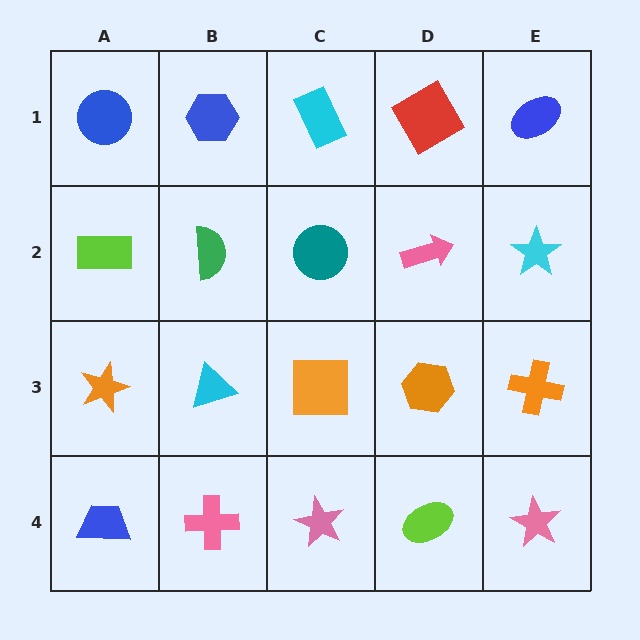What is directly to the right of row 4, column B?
A pink star.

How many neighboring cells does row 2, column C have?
4.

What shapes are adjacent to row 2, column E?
A blue ellipse (row 1, column E), an orange cross (row 3, column E), a pink arrow (row 2, column D).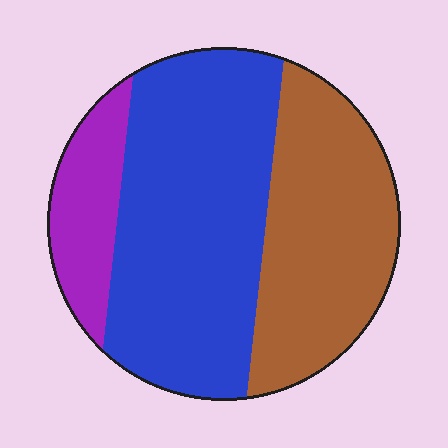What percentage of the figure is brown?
Brown covers around 35% of the figure.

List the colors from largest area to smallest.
From largest to smallest: blue, brown, purple.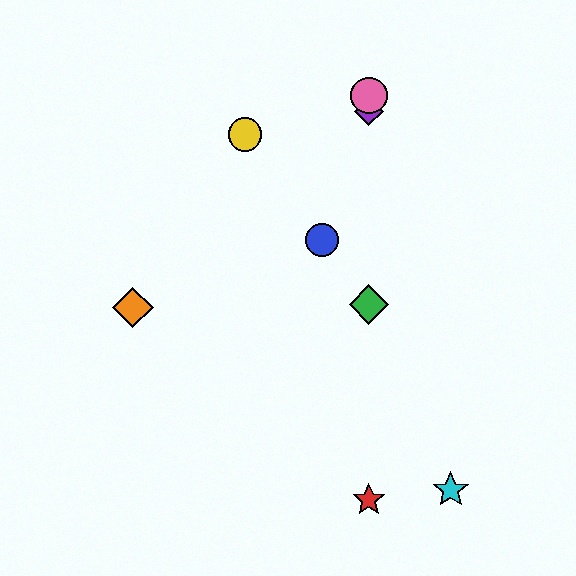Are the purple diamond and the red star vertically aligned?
Yes, both are at x≈369.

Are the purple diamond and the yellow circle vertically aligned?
No, the purple diamond is at x≈369 and the yellow circle is at x≈245.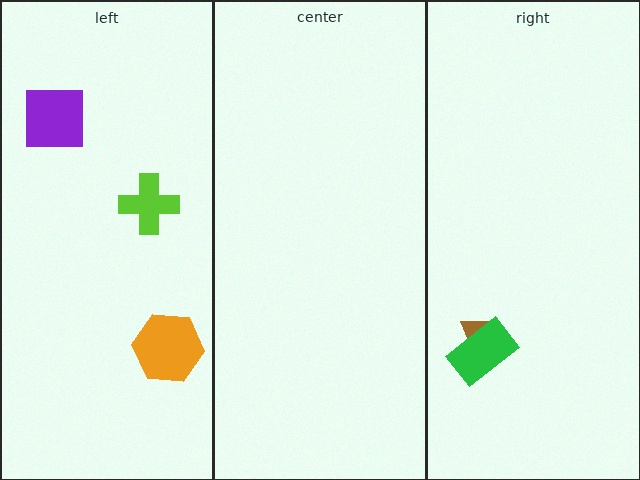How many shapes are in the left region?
3.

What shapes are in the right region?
The brown trapezoid, the green rectangle.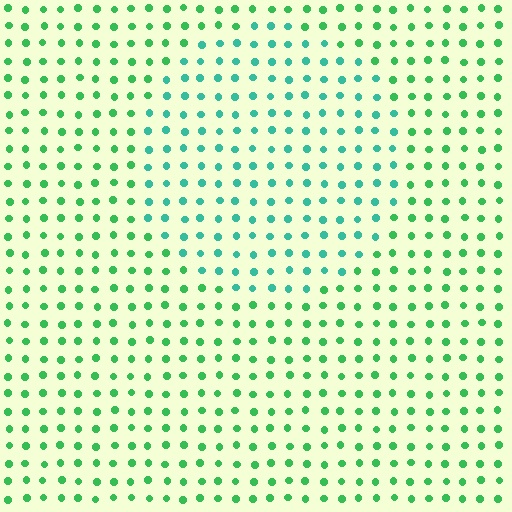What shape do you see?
I see a circle.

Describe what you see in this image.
The image is filled with small green elements in a uniform arrangement. A circle-shaped region is visible where the elements are tinted to a slightly different hue, forming a subtle color boundary.